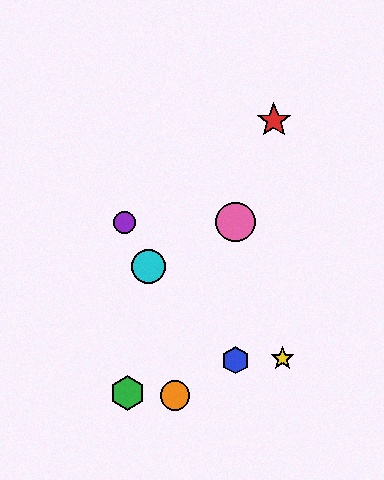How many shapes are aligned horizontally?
2 shapes (the purple circle, the pink circle) are aligned horizontally.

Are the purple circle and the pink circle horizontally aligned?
Yes, both are at y≈222.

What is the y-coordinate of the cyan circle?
The cyan circle is at y≈266.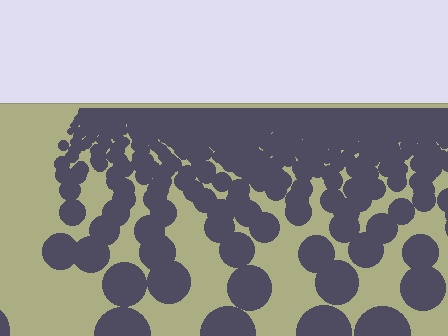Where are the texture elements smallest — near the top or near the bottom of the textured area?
Near the top.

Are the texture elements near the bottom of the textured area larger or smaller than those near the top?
Larger. Near the bottom, elements are closer to the viewer and appear at a bigger on-screen size.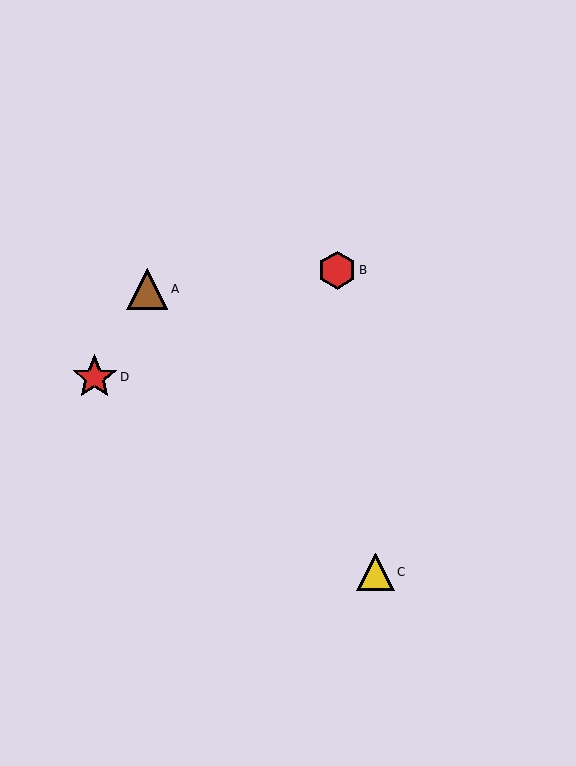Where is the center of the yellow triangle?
The center of the yellow triangle is at (375, 572).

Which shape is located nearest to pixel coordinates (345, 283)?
The red hexagon (labeled B) at (337, 270) is nearest to that location.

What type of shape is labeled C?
Shape C is a yellow triangle.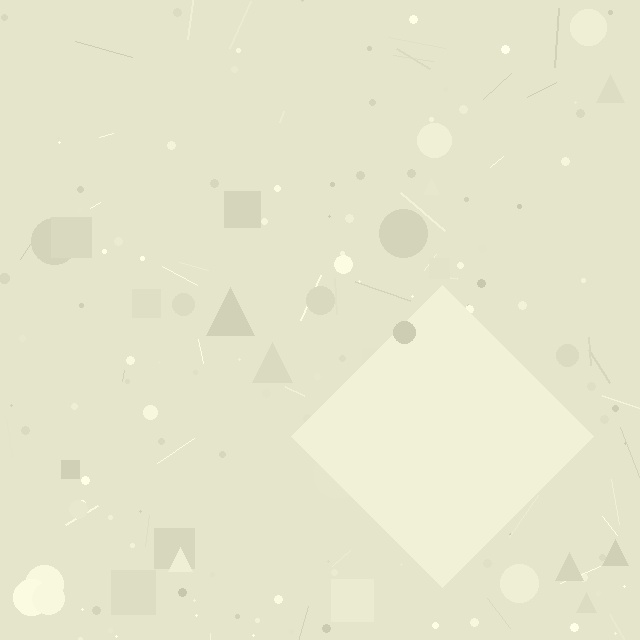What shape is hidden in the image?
A diamond is hidden in the image.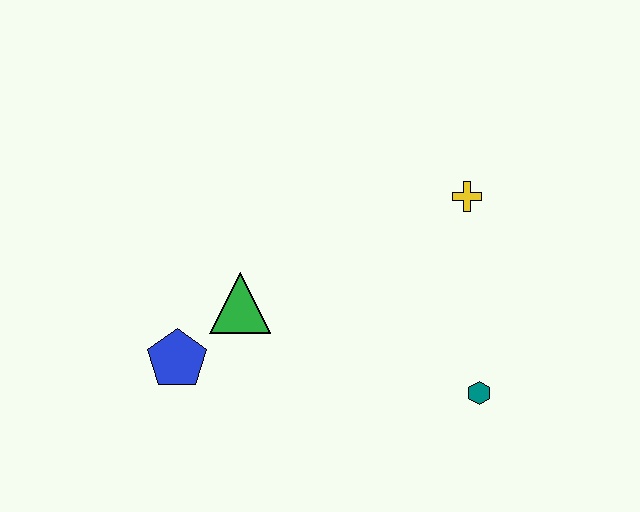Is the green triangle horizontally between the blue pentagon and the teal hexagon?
Yes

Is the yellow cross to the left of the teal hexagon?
Yes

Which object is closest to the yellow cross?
The teal hexagon is closest to the yellow cross.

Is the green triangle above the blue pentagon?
Yes